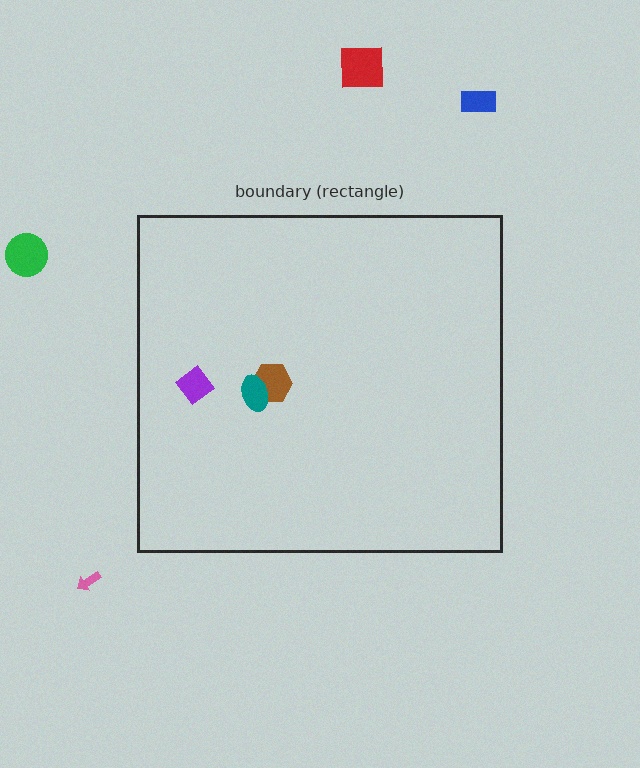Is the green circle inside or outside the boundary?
Outside.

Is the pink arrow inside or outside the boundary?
Outside.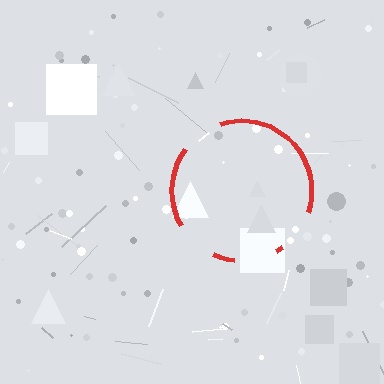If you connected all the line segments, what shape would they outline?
They would outline a circle.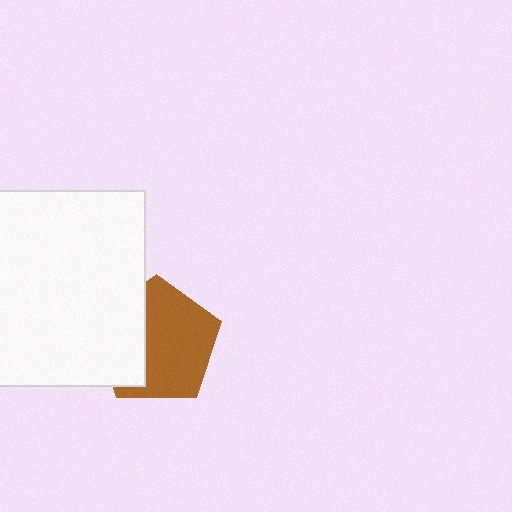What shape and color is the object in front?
The object in front is a white rectangle.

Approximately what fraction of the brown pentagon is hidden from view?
Roughly 35% of the brown pentagon is hidden behind the white rectangle.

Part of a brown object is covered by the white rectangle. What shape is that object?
It is a pentagon.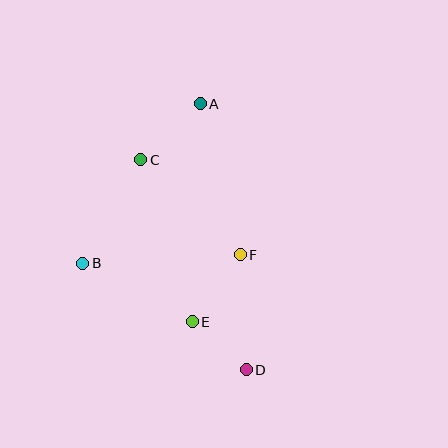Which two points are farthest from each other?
Points A and D are farthest from each other.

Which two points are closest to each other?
Points D and E are closest to each other.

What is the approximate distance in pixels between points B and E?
The distance between B and E is approximately 124 pixels.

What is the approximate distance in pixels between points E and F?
The distance between E and F is approximately 83 pixels.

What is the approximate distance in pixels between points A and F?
The distance between A and F is approximately 156 pixels.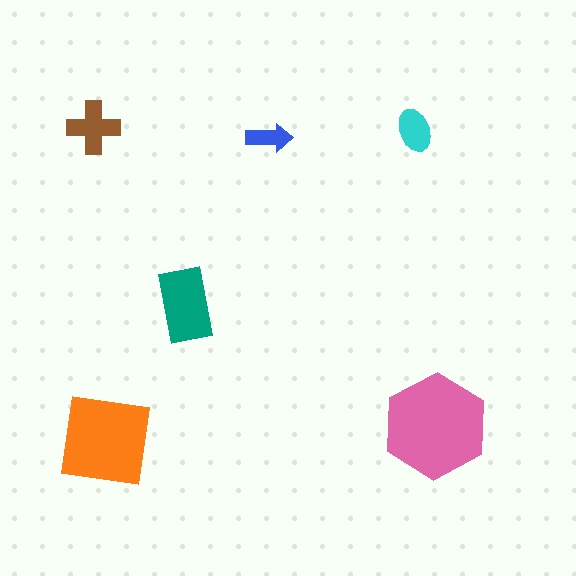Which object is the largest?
The pink hexagon.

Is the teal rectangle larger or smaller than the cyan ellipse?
Larger.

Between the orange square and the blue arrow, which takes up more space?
The orange square.